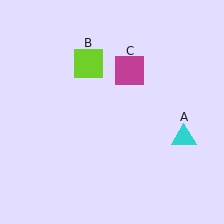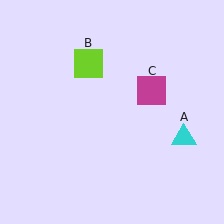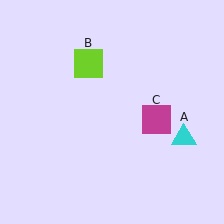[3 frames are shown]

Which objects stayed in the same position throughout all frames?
Cyan triangle (object A) and lime square (object B) remained stationary.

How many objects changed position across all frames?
1 object changed position: magenta square (object C).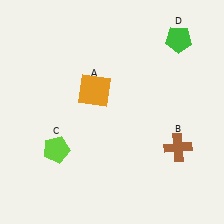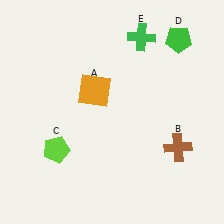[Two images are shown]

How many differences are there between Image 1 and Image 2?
There is 1 difference between the two images.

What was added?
A green cross (E) was added in Image 2.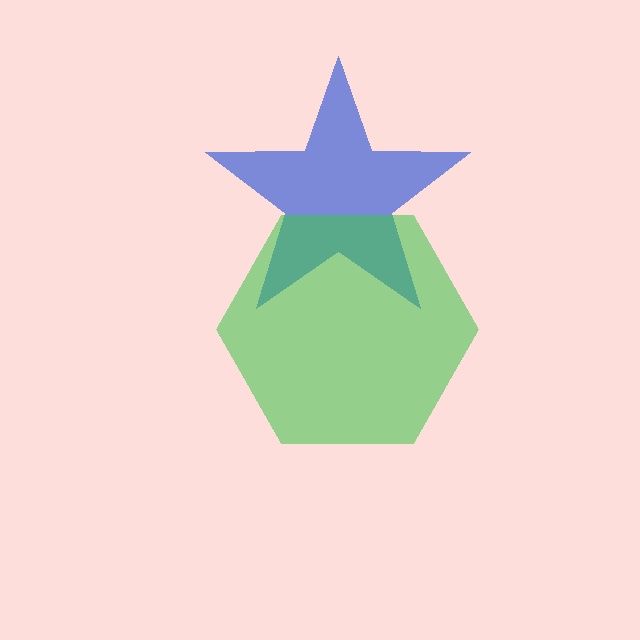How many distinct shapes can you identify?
There are 2 distinct shapes: a blue star, a green hexagon.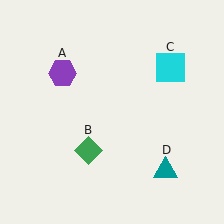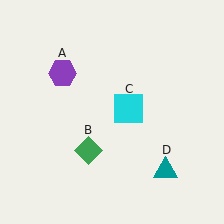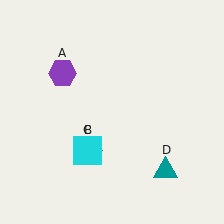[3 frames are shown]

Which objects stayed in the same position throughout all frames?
Purple hexagon (object A) and green diamond (object B) and teal triangle (object D) remained stationary.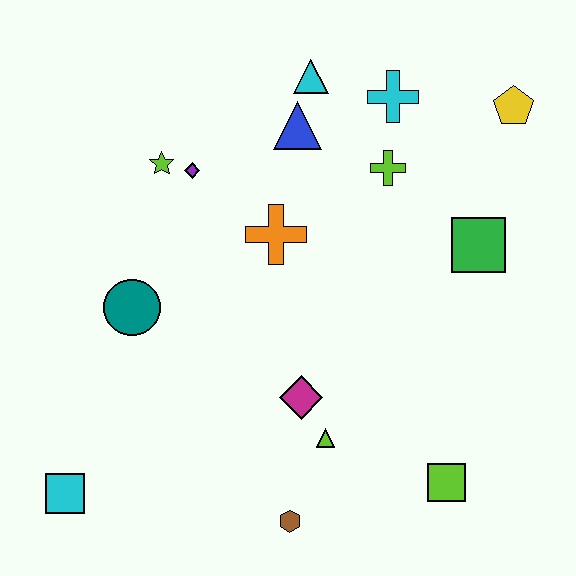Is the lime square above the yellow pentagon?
No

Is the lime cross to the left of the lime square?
Yes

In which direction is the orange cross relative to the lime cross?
The orange cross is to the left of the lime cross.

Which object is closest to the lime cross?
The cyan cross is closest to the lime cross.